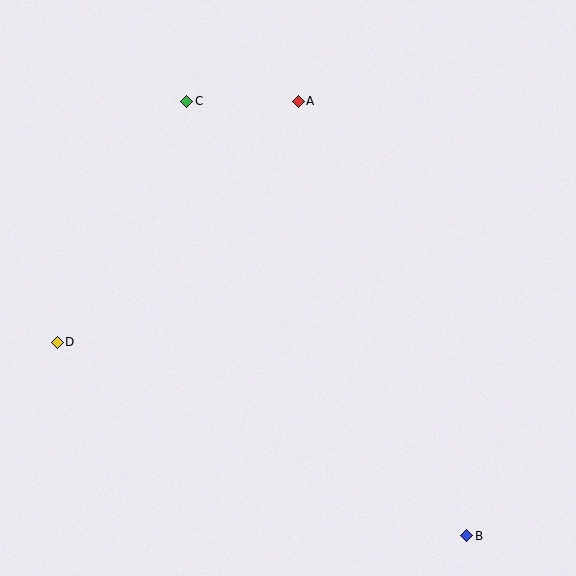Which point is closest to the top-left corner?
Point C is closest to the top-left corner.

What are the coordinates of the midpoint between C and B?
The midpoint between C and B is at (327, 319).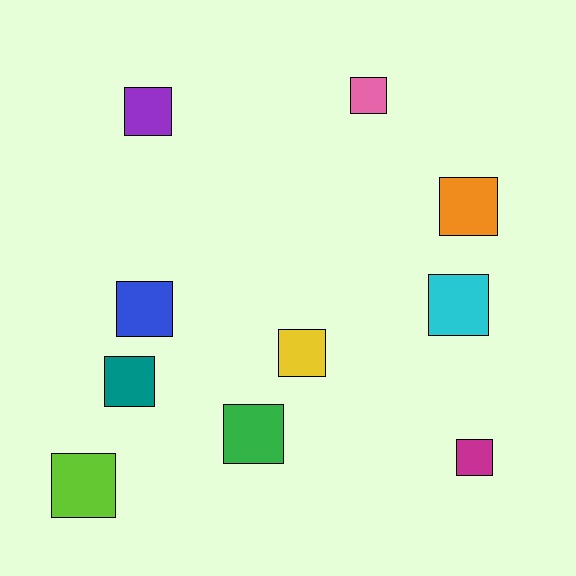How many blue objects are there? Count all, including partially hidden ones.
There is 1 blue object.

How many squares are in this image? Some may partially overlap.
There are 10 squares.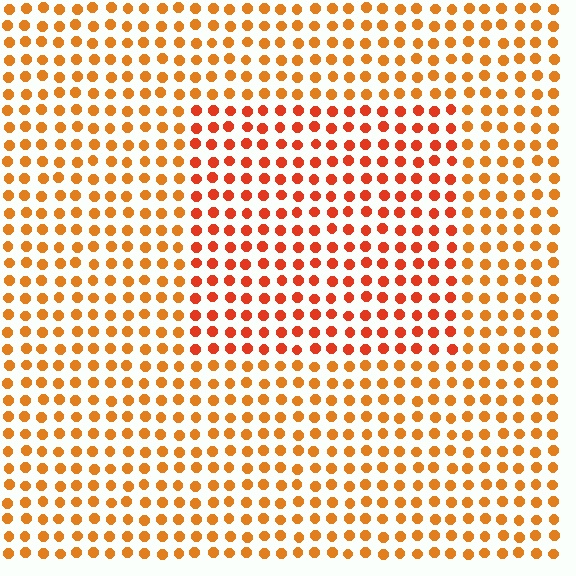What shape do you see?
I see a rectangle.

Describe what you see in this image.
The image is filled with small orange elements in a uniform arrangement. A rectangle-shaped region is visible where the elements are tinted to a slightly different hue, forming a subtle color boundary.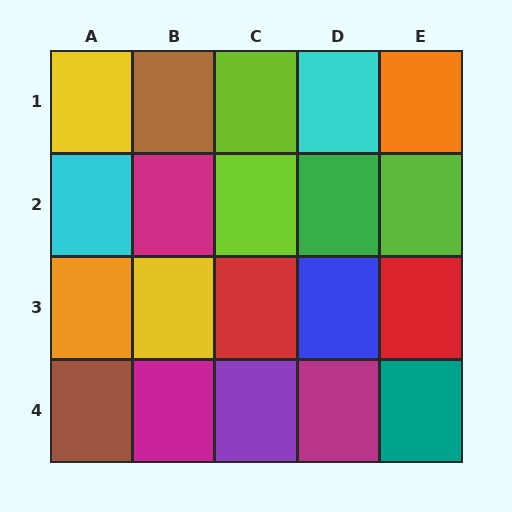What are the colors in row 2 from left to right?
Cyan, magenta, lime, green, lime.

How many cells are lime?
3 cells are lime.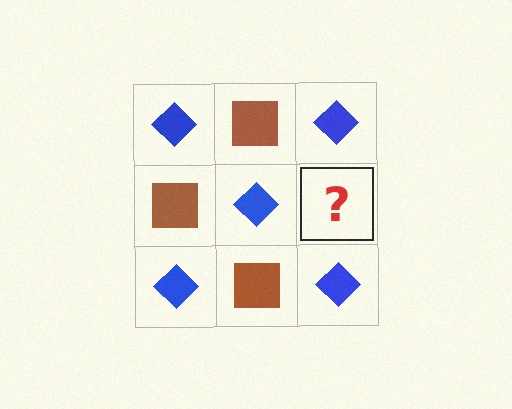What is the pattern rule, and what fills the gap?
The rule is that it alternates blue diamond and brown square in a checkerboard pattern. The gap should be filled with a brown square.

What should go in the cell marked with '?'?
The missing cell should contain a brown square.